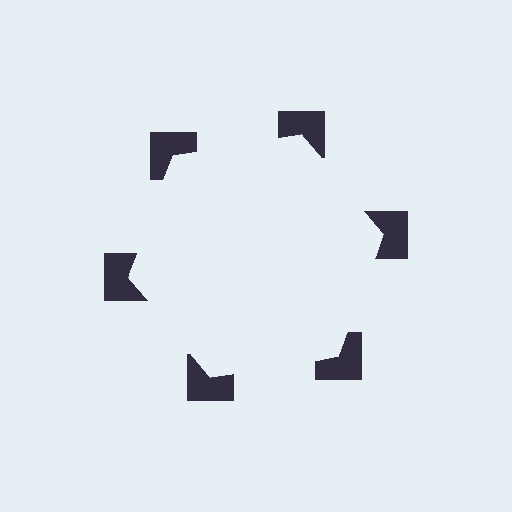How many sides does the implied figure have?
6 sides.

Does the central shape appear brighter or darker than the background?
It typically appears slightly brighter than the background, even though no actual brightness change is drawn.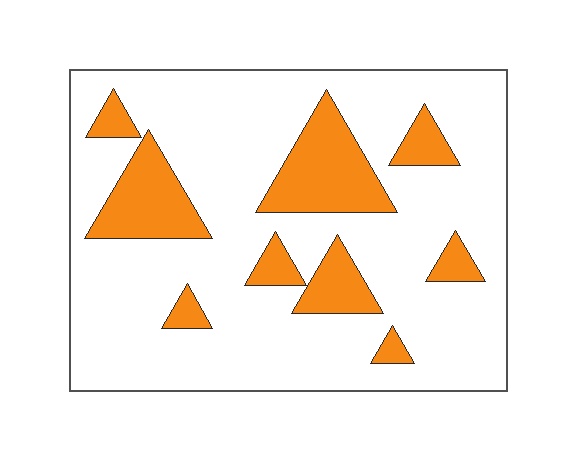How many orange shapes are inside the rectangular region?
9.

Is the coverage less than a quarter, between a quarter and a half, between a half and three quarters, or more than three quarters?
Less than a quarter.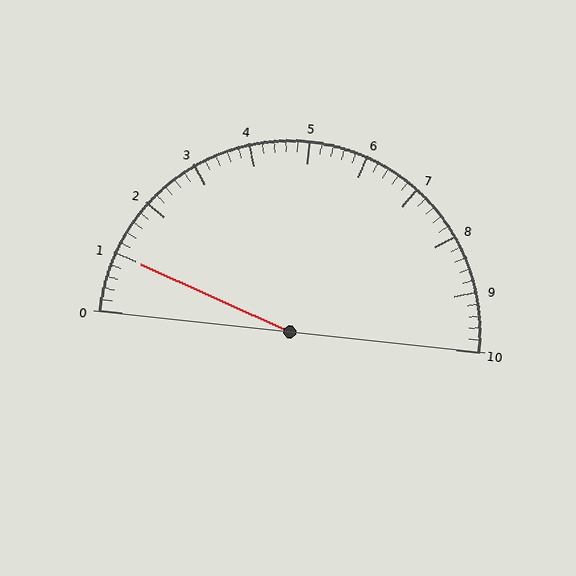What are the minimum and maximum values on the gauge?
The gauge ranges from 0 to 10.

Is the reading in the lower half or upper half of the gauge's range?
The reading is in the lower half of the range (0 to 10).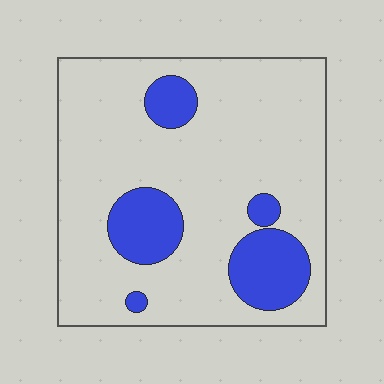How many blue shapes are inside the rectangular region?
5.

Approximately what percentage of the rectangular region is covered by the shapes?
Approximately 20%.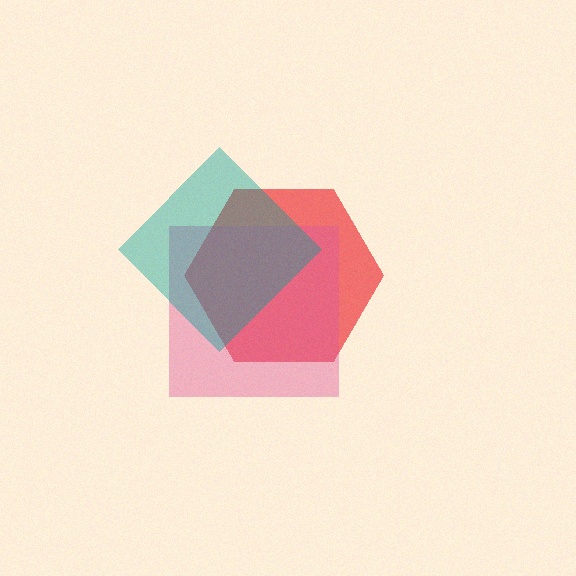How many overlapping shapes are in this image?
There are 3 overlapping shapes in the image.